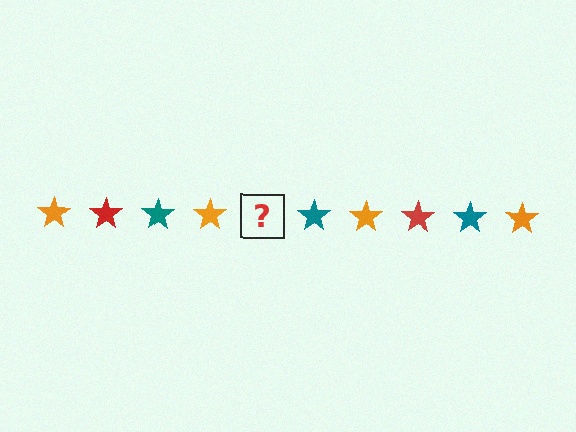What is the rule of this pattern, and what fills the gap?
The rule is that the pattern cycles through orange, red, teal stars. The gap should be filled with a red star.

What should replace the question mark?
The question mark should be replaced with a red star.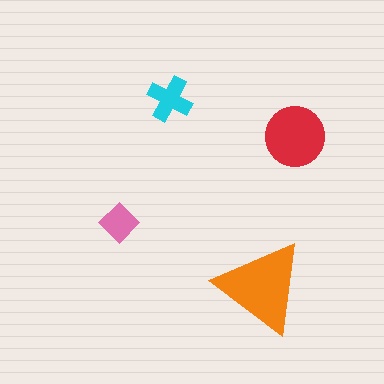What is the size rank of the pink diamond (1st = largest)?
4th.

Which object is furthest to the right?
The red circle is rightmost.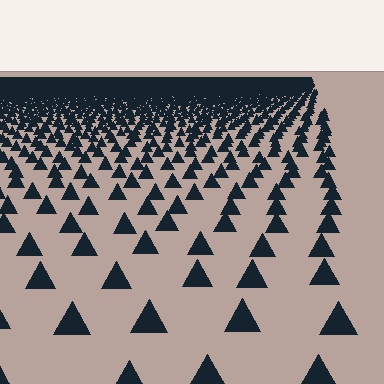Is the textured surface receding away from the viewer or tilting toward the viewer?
The surface is receding away from the viewer. Texture elements get smaller and denser toward the top.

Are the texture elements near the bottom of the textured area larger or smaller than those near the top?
Larger. Near the bottom, elements are closer to the viewer and appear at a bigger on-screen size.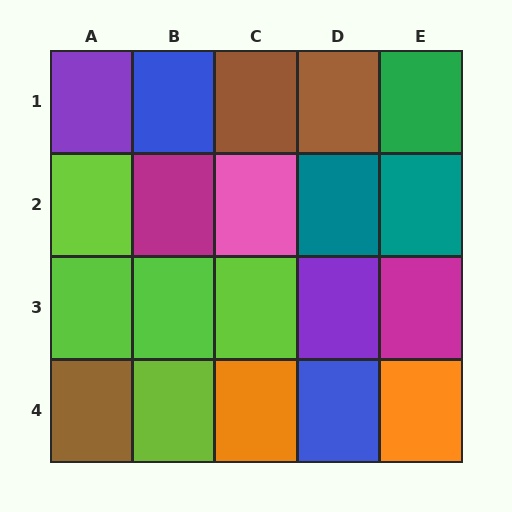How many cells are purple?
2 cells are purple.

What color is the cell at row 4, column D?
Blue.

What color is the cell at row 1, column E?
Green.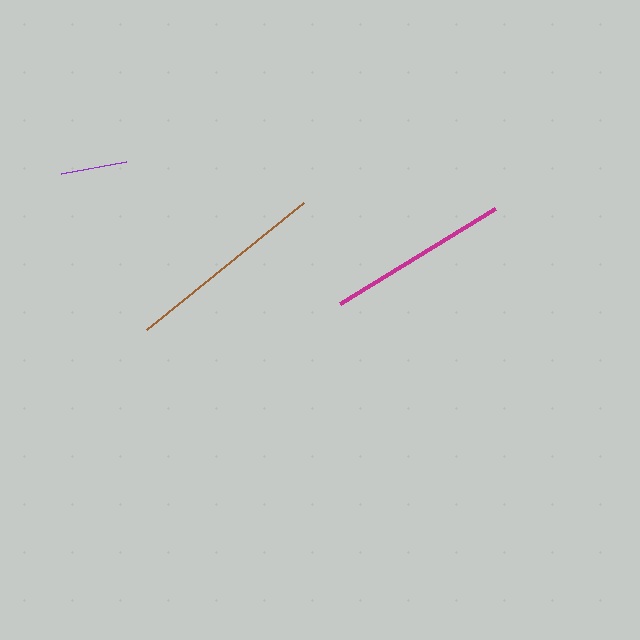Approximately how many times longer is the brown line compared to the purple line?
The brown line is approximately 3.0 times the length of the purple line.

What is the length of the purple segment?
The purple segment is approximately 67 pixels long.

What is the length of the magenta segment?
The magenta segment is approximately 182 pixels long.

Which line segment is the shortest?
The purple line is the shortest at approximately 67 pixels.